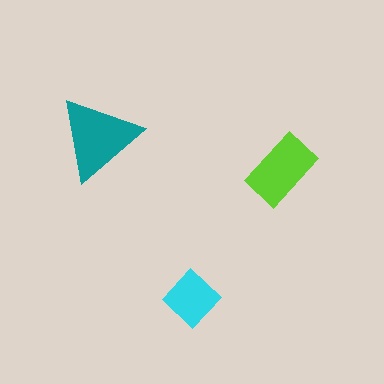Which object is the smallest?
The cyan diamond.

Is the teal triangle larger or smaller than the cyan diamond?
Larger.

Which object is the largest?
The teal triangle.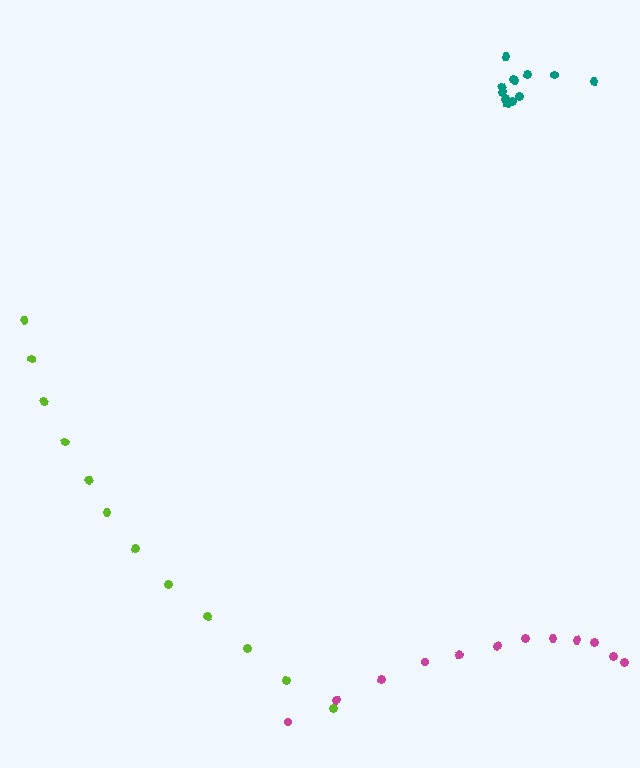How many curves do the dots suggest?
There are 3 distinct paths.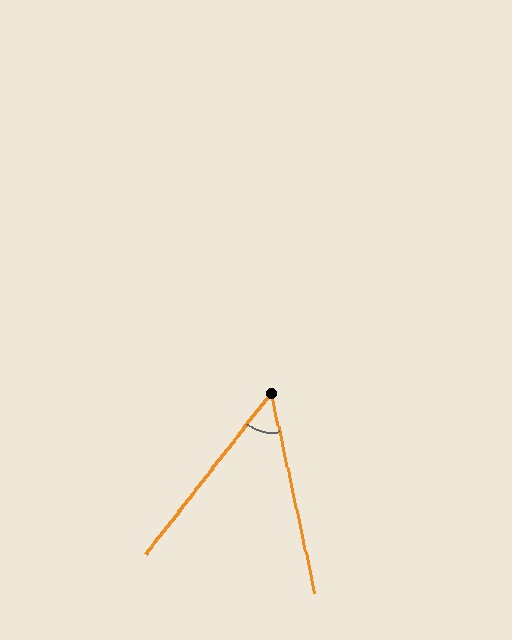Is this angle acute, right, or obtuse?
It is acute.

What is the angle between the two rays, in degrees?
Approximately 50 degrees.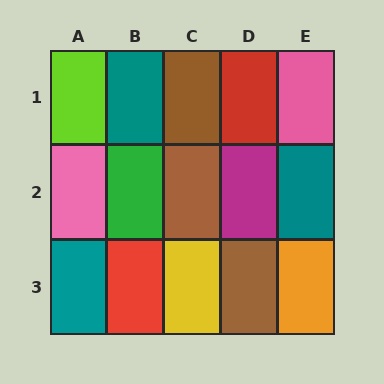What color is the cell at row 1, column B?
Teal.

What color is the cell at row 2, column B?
Green.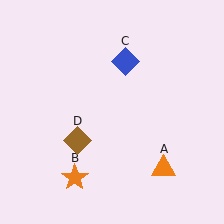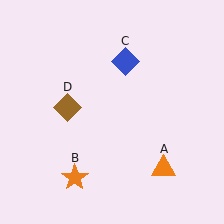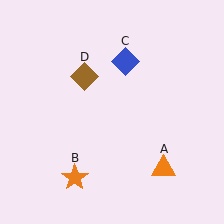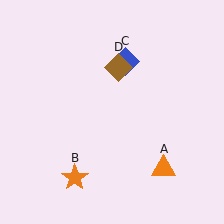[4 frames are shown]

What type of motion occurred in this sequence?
The brown diamond (object D) rotated clockwise around the center of the scene.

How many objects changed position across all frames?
1 object changed position: brown diamond (object D).